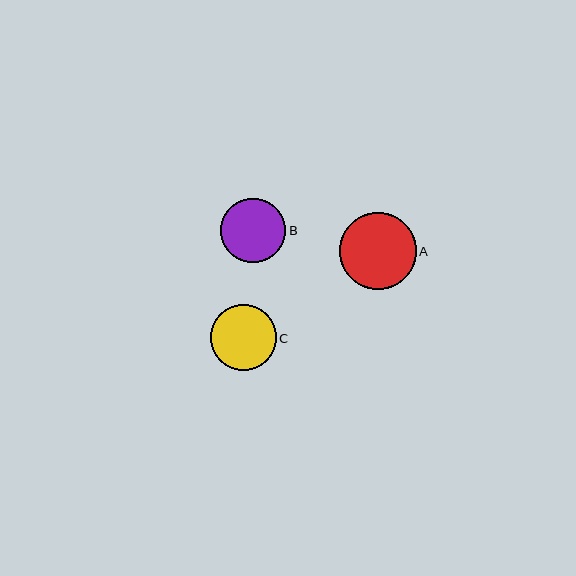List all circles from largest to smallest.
From largest to smallest: A, C, B.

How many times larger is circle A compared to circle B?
Circle A is approximately 1.2 times the size of circle B.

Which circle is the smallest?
Circle B is the smallest with a size of approximately 65 pixels.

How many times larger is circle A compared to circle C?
Circle A is approximately 1.2 times the size of circle C.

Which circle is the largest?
Circle A is the largest with a size of approximately 77 pixels.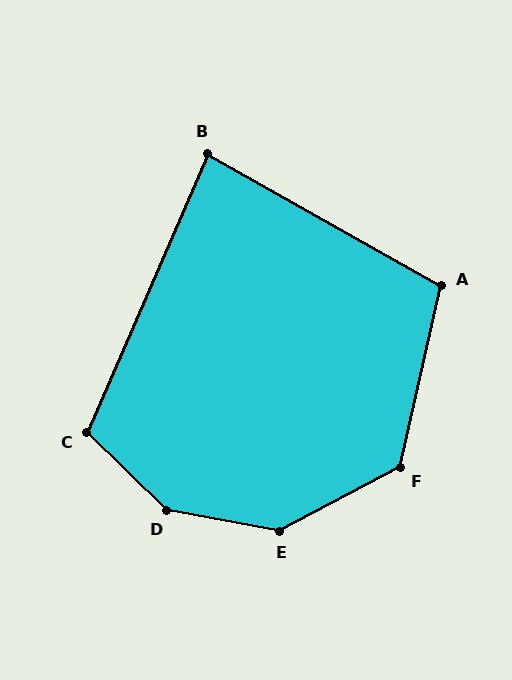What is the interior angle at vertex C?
Approximately 111 degrees (obtuse).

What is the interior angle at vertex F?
Approximately 130 degrees (obtuse).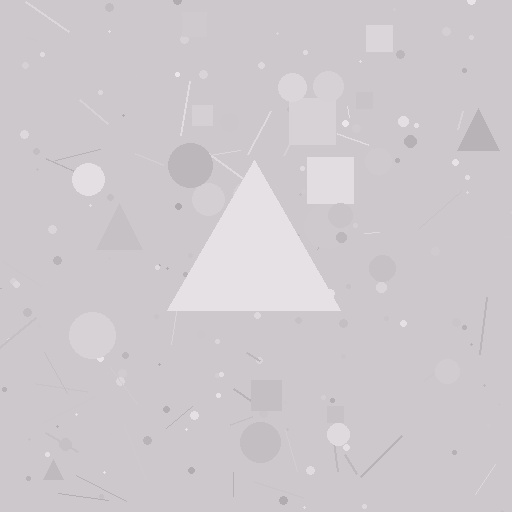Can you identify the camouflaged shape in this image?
The camouflaged shape is a triangle.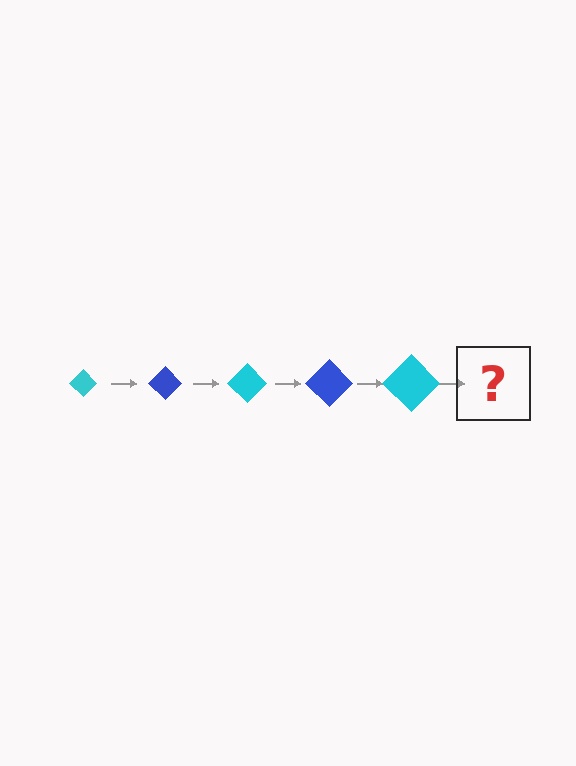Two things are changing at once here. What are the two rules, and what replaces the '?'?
The two rules are that the diamond grows larger each step and the color cycles through cyan and blue. The '?' should be a blue diamond, larger than the previous one.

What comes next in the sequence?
The next element should be a blue diamond, larger than the previous one.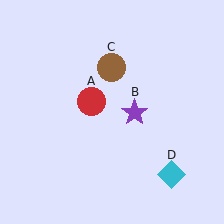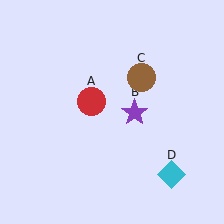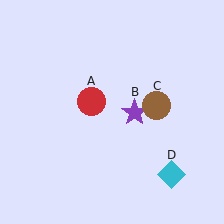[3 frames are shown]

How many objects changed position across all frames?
1 object changed position: brown circle (object C).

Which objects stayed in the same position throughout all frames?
Red circle (object A) and purple star (object B) and cyan diamond (object D) remained stationary.